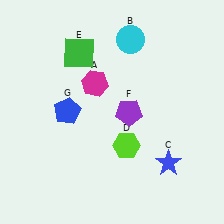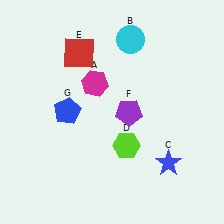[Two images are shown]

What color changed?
The square (E) changed from green in Image 1 to red in Image 2.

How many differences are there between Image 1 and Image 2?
There is 1 difference between the two images.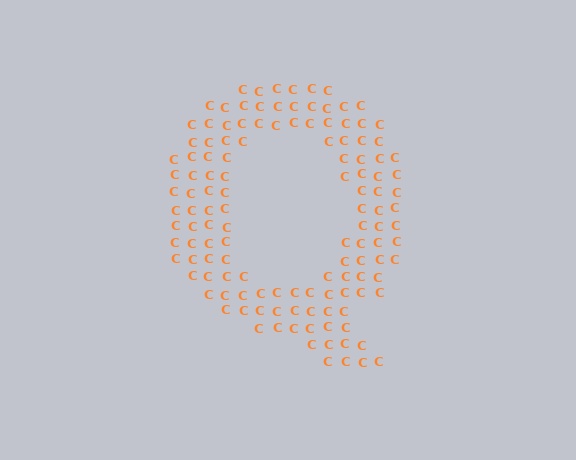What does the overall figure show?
The overall figure shows the letter Q.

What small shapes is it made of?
It is made of small letter C's.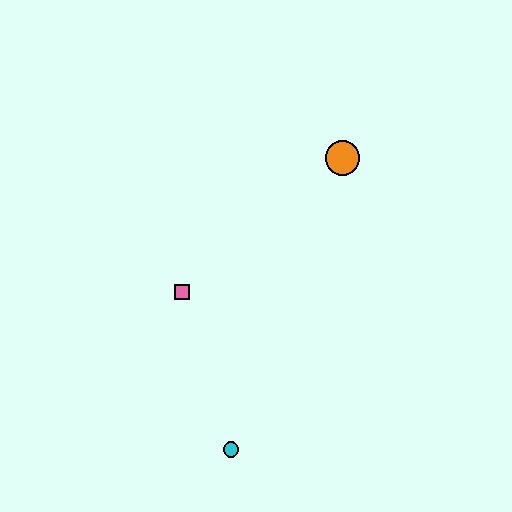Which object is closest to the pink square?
The cyan circle is closest to the pink square.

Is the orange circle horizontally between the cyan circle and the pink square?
No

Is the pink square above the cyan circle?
Yes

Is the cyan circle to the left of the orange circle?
Yes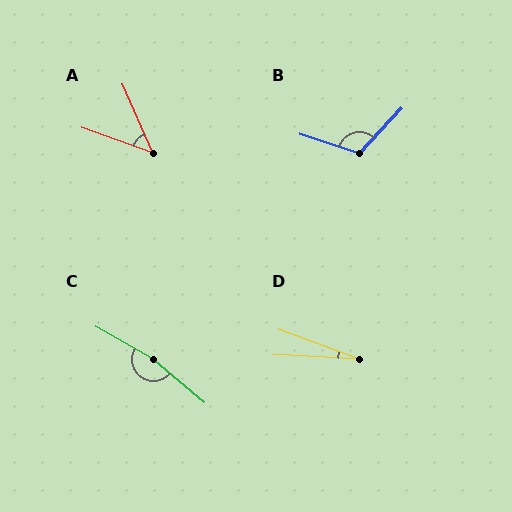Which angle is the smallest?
D, at approximately 17 degrees.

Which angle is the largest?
C, at approximately 170 degrees.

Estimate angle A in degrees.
Approximately 47 degrees.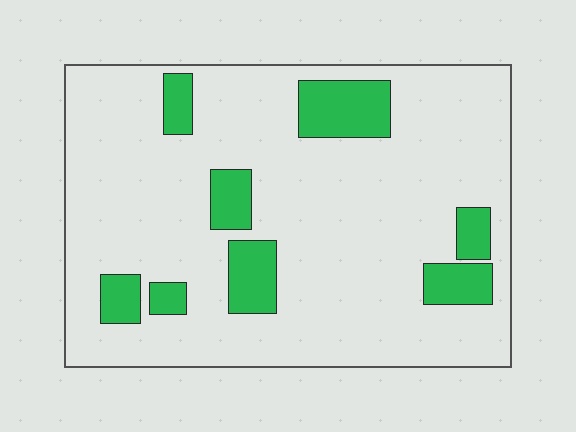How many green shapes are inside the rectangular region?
8.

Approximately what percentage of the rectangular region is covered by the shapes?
Approximately 15%.